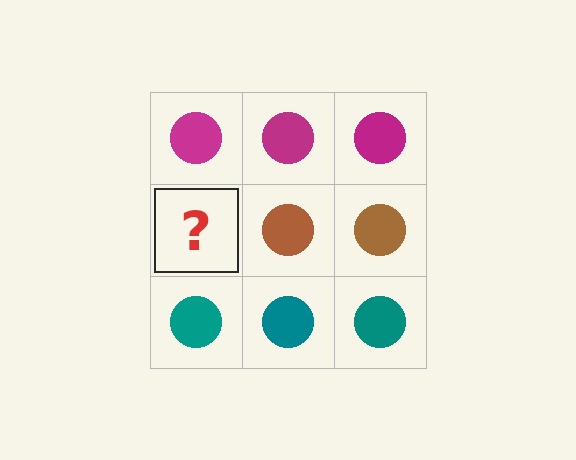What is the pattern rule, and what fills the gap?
The rule is that each row has a consistent color. The gap should be filled with a brown circle.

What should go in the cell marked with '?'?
The missing cell should contain a brown circle.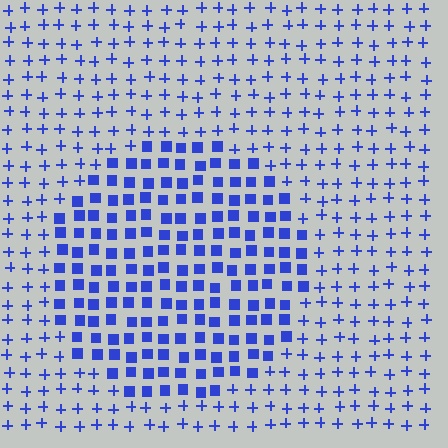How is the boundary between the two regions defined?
The boundary is defined by a change in element shape: squares inside vs. plus signs outside. All elements share the same color and spacing.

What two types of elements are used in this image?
The image uses squares inside the circle region and plus signs outside it.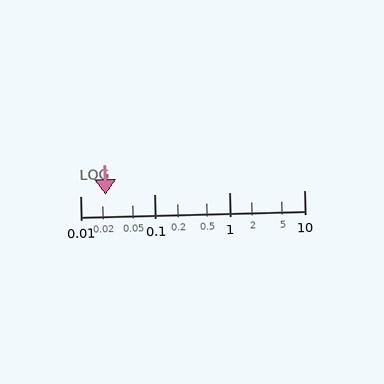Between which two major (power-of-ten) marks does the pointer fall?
The pointer is between 0.01 and 0.1.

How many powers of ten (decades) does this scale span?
The scale spans 3 decades, from 0.01 to 10.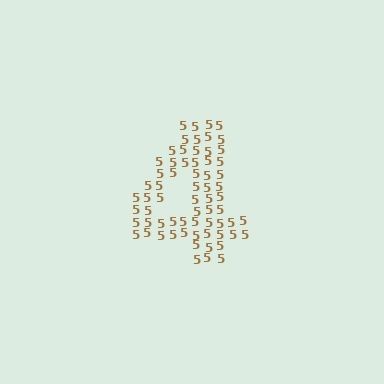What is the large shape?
The large shape is the digit 4.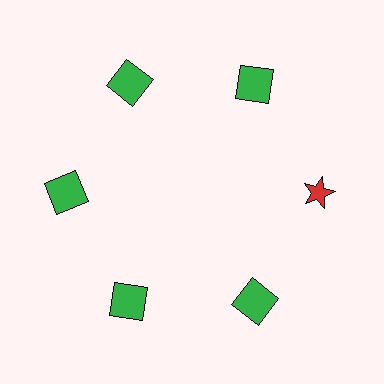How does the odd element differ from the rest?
It differs in both color (red instead of green) and shape (star instead of square).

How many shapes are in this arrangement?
There are 6 shapes arranged in a ring pattern.